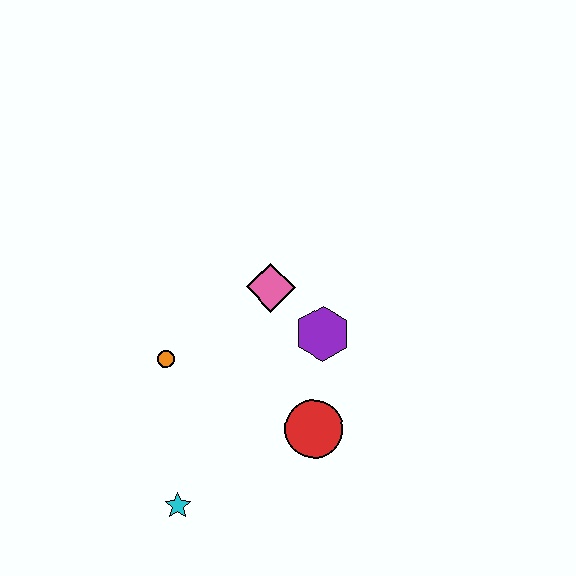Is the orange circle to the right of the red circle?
No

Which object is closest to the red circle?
The purple hexagon is closest to the red circle.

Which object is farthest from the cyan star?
The pink diamond is farthest from the cyan star.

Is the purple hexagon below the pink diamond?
Yes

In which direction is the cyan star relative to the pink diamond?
The cyan star is below the pink diamond.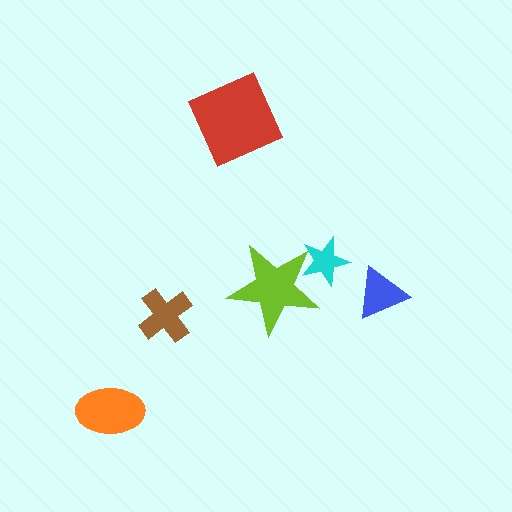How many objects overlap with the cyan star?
1 object overlaps with the cyan star.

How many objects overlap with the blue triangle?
0 objects overlap with the blue triangle.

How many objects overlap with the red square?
0 objects overlap with the red square.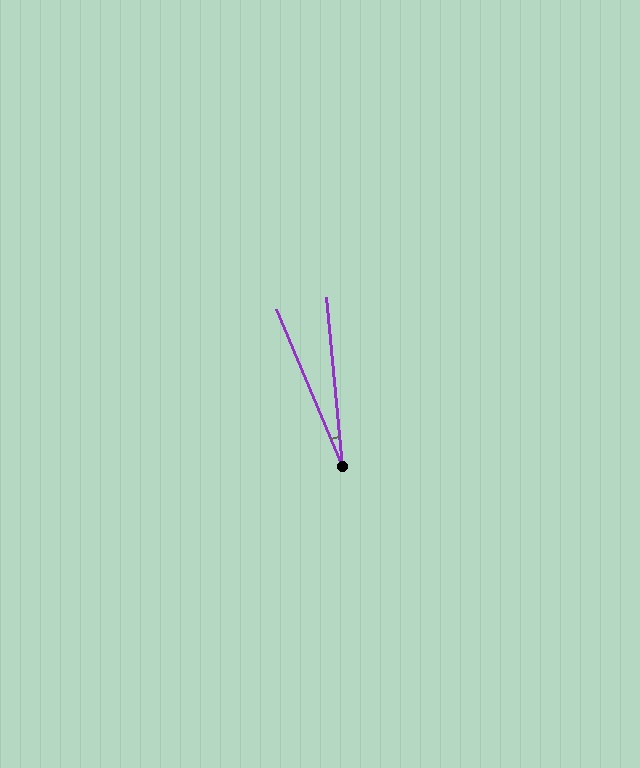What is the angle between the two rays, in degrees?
Approximately 17 degrees.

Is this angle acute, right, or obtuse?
It is acute.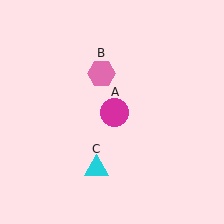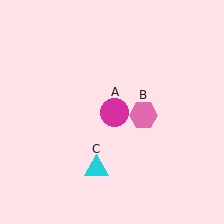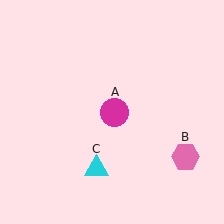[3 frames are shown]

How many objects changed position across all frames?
1 object changed position: pink hexagon (object B).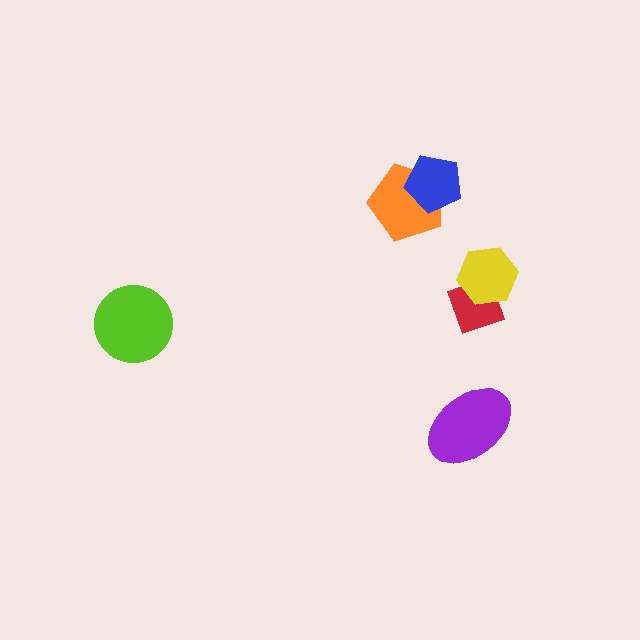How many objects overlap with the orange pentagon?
1 object overlaps with the orange pentagon.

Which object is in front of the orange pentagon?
The blue pentagon is in front of the orange pentagon.